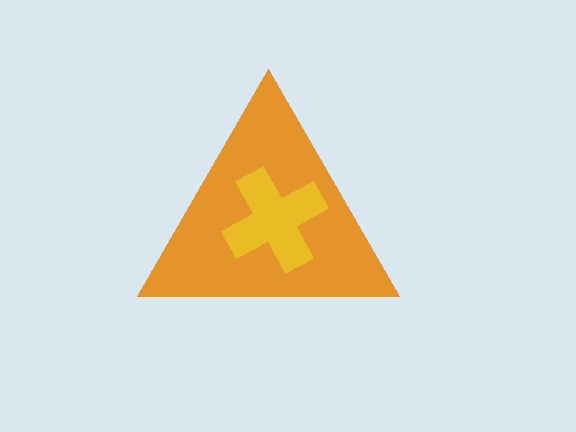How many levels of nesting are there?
2.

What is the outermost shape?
The orange triangle.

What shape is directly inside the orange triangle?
The yellow cross.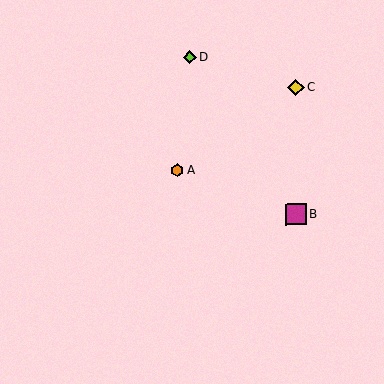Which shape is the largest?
The magenta square (labeled B) is the largest.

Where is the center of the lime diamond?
The center of the lime diamond is at (190, 57).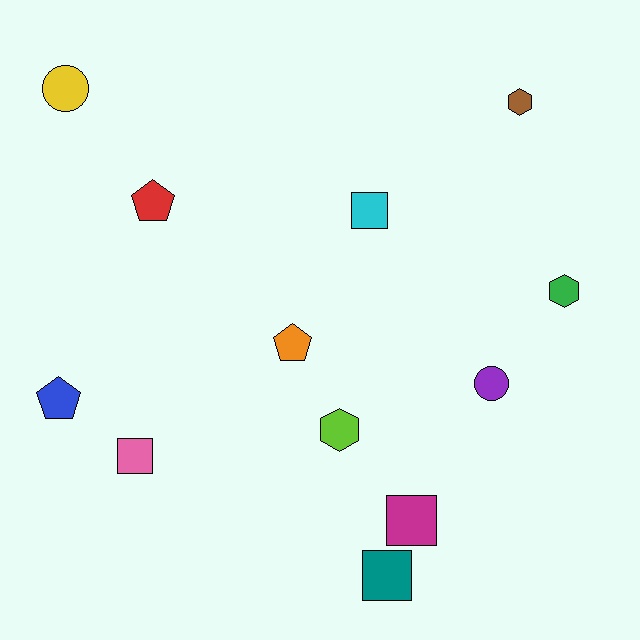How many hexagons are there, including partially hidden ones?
There are 3 hexagons.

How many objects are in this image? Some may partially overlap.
There are 12 objects.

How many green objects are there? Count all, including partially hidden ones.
There is 1 green object.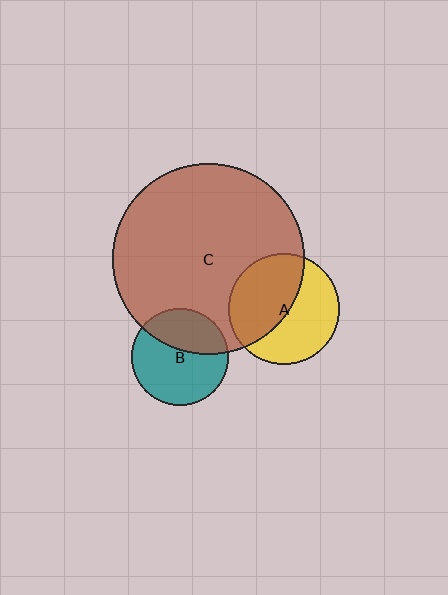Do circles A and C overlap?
Yes.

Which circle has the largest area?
Circle C (brown).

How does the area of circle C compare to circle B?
Approximately 3.9 times.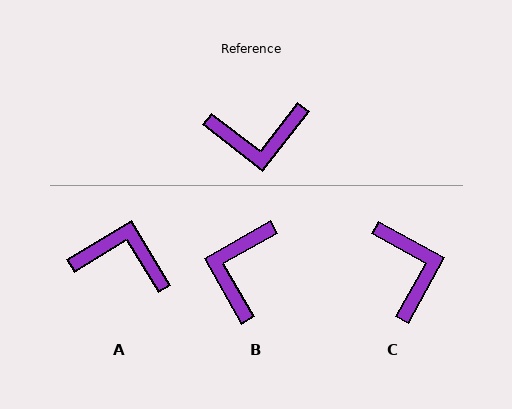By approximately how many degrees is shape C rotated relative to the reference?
Approximately 99 degrees counter-clockwise.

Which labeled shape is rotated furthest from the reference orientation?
A, about 159 degrees away.